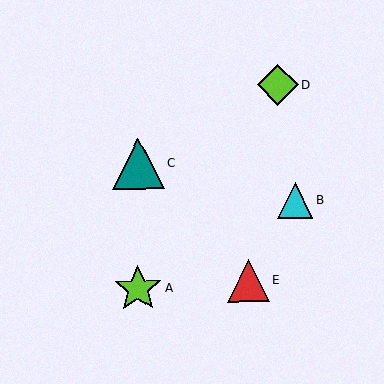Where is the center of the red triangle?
The center of the red triangle is at (248, 281).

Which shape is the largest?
The teal triangle (labeled C) is the largest.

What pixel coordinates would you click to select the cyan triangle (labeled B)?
Click at (295, 200) to select the cyan triangle B.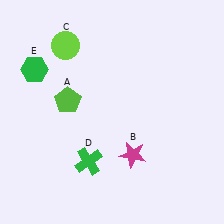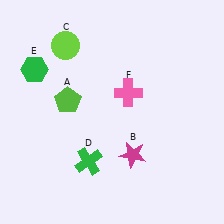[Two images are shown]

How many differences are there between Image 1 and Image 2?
There is 1 difference between the two images.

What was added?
A pink cross (F) was added in Image 2.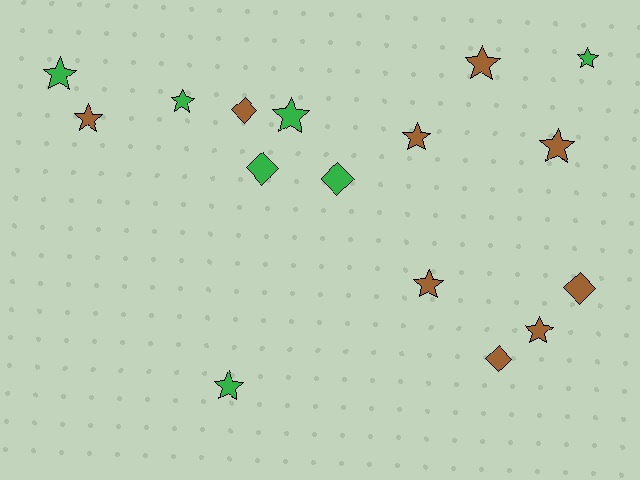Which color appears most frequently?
Brown, with 9 objects.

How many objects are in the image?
There are 16 objects.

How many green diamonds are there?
There are 2 green diamonds.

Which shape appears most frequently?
Star, with 11 objects.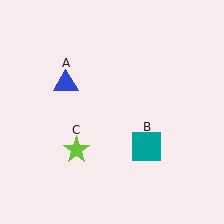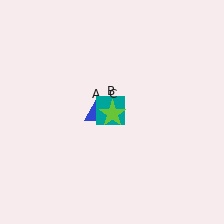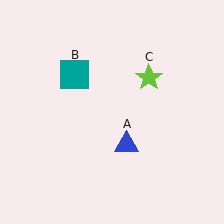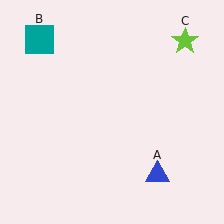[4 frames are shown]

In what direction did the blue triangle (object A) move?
The blue triangle (object A) moved down and to the right.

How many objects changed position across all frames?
3 objects changed position: blue triangle (object A), teal square (object B), lime star (object C).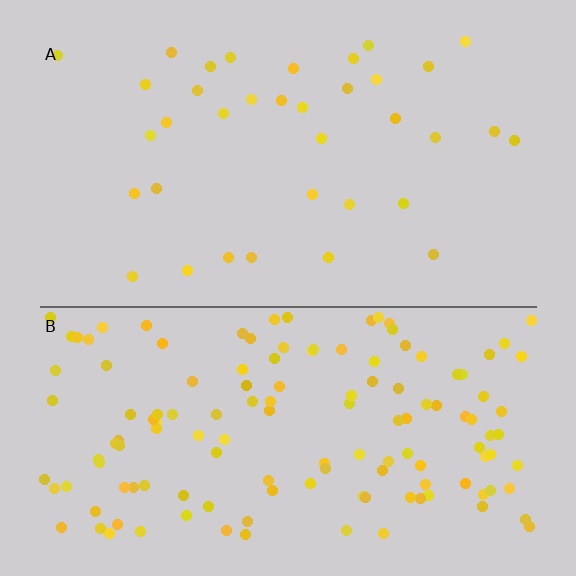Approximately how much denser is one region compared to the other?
Approximately 3.8× — region B over region A.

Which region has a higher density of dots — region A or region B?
B (the bottom).